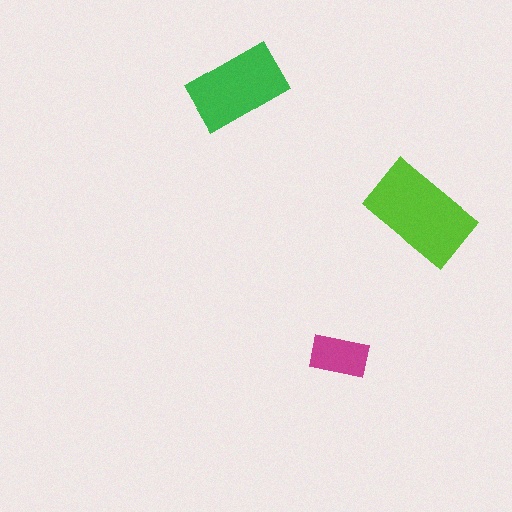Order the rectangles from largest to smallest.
the lime one, the green one, the magenta one.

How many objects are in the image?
There are 3 objects in the image.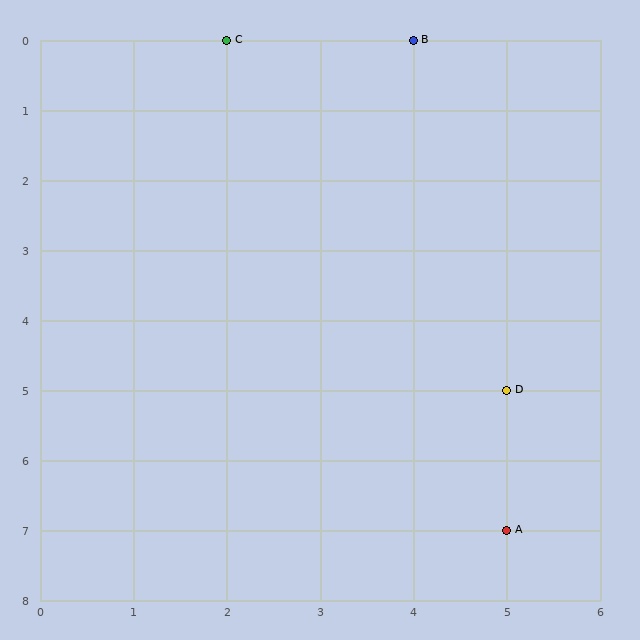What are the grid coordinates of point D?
Point D is at grid coordinates (5, 5).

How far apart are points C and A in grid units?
Points C and A are 3 columns and 7 rows apart (about 7.6 grid units diagonally).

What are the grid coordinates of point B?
Point B is at grid coordinates (4, 0).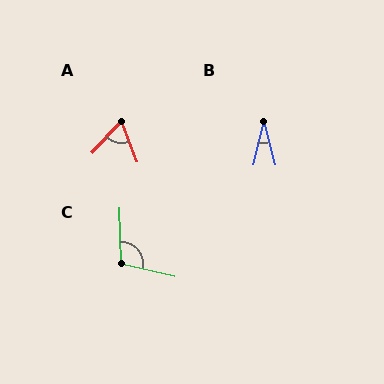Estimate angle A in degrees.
Approximately 64 degrees.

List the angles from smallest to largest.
B (28°), A (64°), C (105°).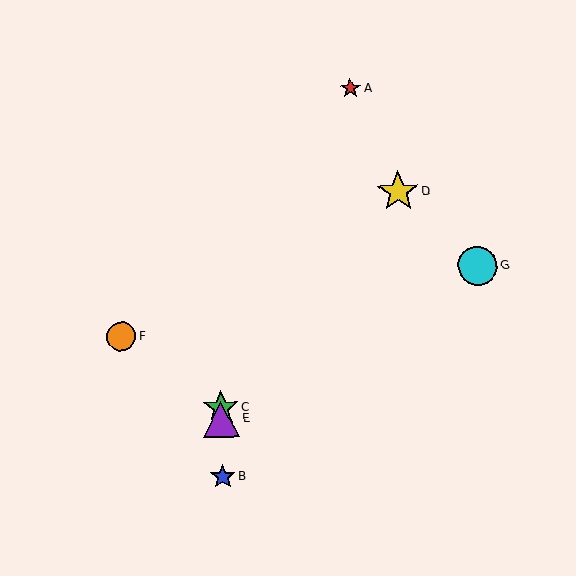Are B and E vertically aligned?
Yes, both are at x≈223.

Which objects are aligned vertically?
Objects B, C, E are aligned vertically.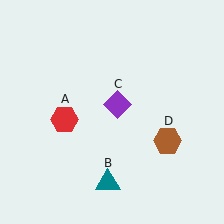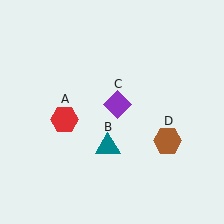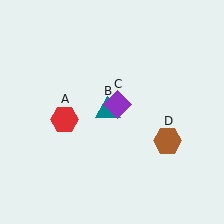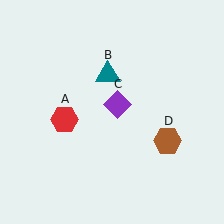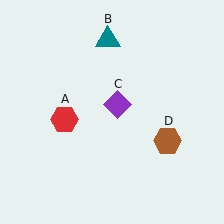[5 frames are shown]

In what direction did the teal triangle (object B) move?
The teal triangle (object B) moved up.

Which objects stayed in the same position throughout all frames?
Red hexagon (object A) and purple diamond (object C) and brown hexagon (object D) remained stationary.